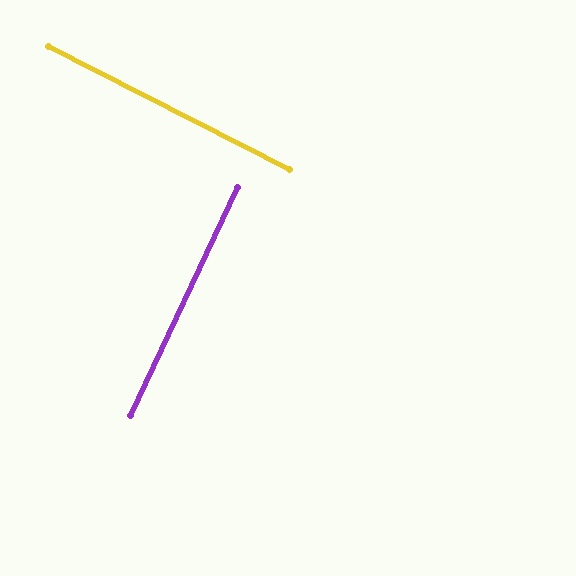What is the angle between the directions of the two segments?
Approximately 88 degrees.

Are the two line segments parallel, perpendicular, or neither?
Perpendicular — they meet at approximately 88°.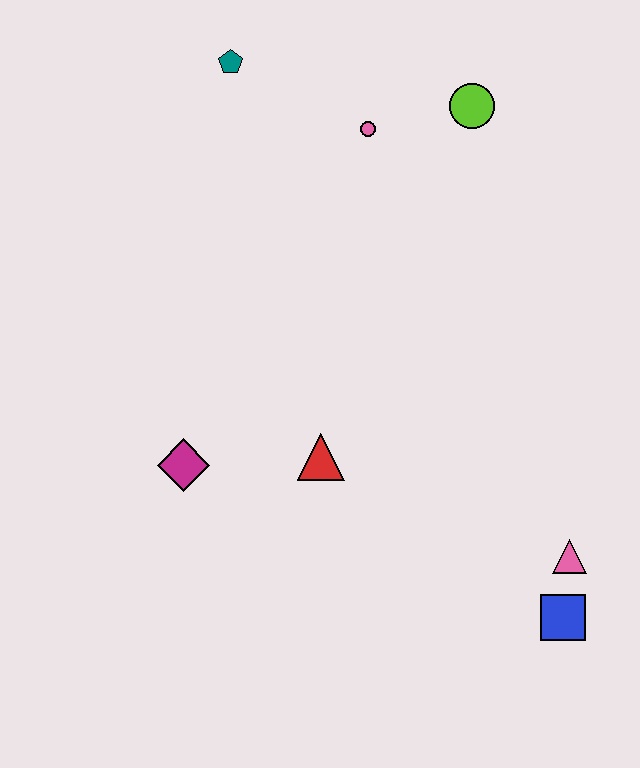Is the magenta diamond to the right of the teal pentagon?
No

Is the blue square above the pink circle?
No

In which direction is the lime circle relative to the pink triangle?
The lime circle is above the pink triangle.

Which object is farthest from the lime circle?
The blue square is farthest from the lime circle.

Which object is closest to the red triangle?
The magenta diamond is closest to the red triangle.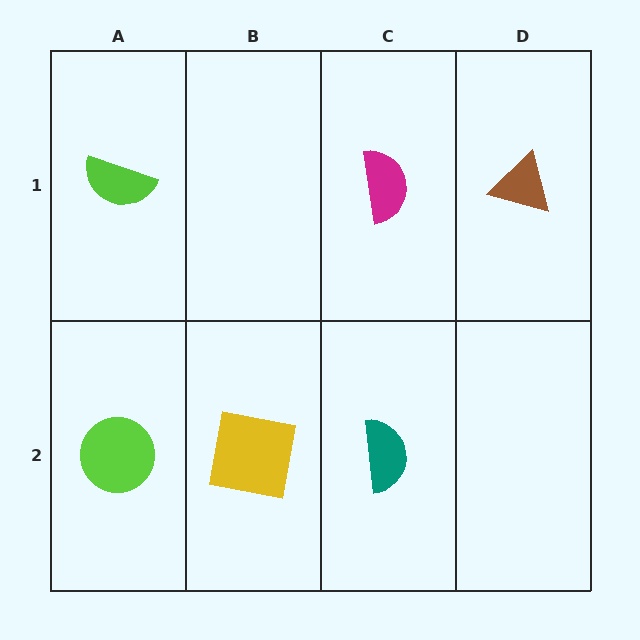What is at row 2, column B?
A yellow square.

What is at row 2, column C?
A teal semicircle.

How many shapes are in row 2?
3 shapes.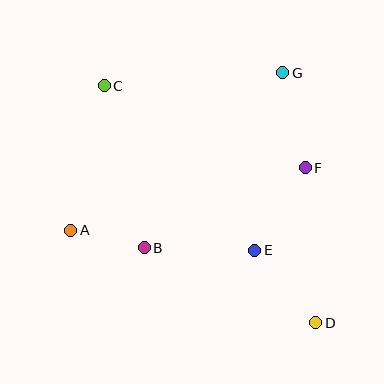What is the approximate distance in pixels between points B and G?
The distance between B and G is approximately 223 pixels.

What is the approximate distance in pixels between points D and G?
The distance between D and G is approximately 252 pixels.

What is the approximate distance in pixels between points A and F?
The distance between A and F is approximately 242 pixels.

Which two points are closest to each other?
Points A and B are closest to each other.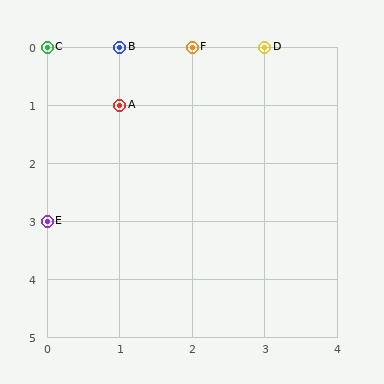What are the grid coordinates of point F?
Point F is at grid coordinates (2, 0).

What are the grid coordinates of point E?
Point E is at grid coordinates (0, 3).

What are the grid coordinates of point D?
Point D is at grid coordinates (3, 0).